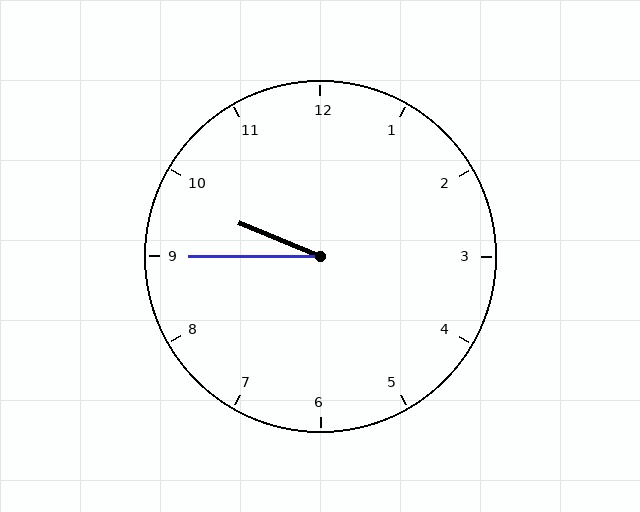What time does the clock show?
9:45.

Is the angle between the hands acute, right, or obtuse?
It is acute.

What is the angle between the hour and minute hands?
Approximately 22 degrees.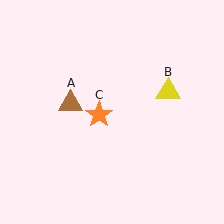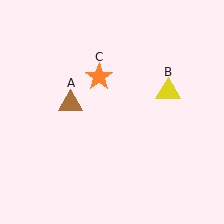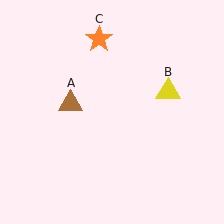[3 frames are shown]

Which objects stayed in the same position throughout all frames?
Brown triangle (object A) and yellow triangle (object B) remained stationary.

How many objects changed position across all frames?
1 object changed position: orange star (object C).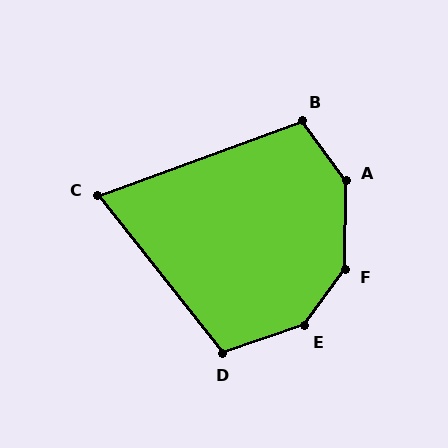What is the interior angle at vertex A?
Approximately 143 degrees (obtuse).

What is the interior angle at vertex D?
Approximately 109 degrees (obtuse).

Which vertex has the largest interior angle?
E, at approximately 145 degrees.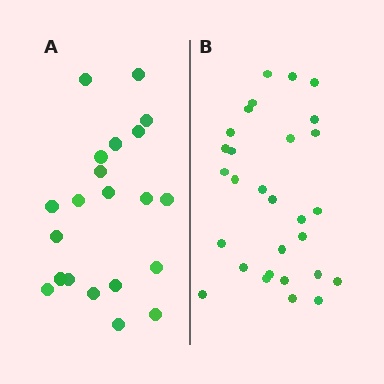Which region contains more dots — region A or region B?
Region B (the right region) has more dots.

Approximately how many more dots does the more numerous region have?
Region B has roughly 8 or so more dots than region A.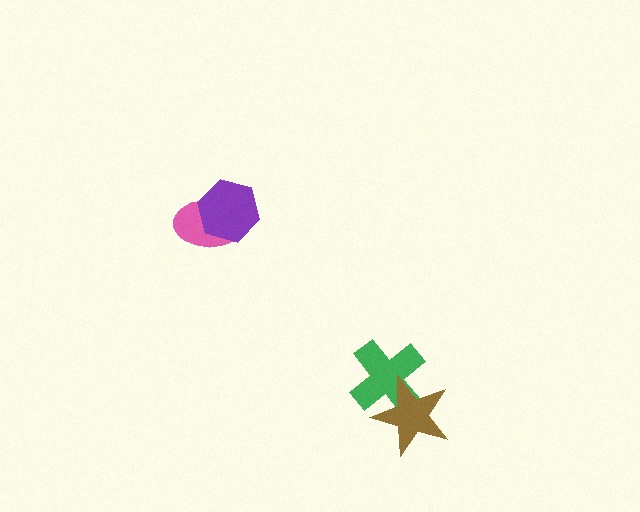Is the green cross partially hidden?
Yes, it is partially covered by another shape.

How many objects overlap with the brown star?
1 object overlaps with the brown star.